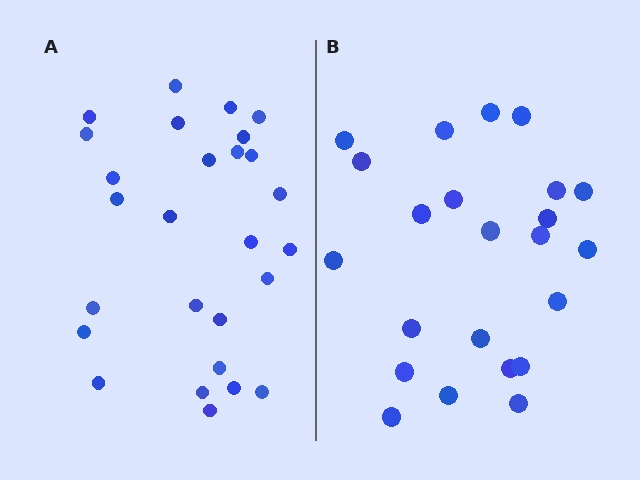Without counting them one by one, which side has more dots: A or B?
Region A (the left region) has more dots.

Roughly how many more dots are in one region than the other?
Region A has about 4 more dots than region B.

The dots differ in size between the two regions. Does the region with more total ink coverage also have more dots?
No. Region B has more total ink coverage because its dots are larger, but region A actually contains more individual dots. Total area can be misleading — the number of items is what matters here.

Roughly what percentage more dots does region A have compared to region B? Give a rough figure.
About 15% more.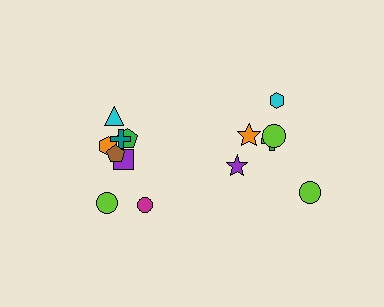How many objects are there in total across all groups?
There are 14 objects.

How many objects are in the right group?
There are 6 objects.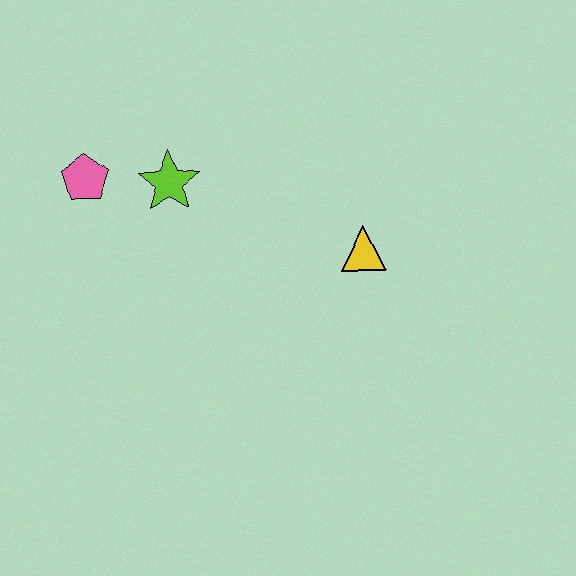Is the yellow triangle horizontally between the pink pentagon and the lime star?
No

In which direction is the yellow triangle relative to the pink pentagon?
The yellow triangle is to the right of the pink pentagon.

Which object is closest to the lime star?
The pink pentagon is closest to the lime star.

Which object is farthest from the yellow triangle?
The pink pentagon is farthest from the yellow triangle.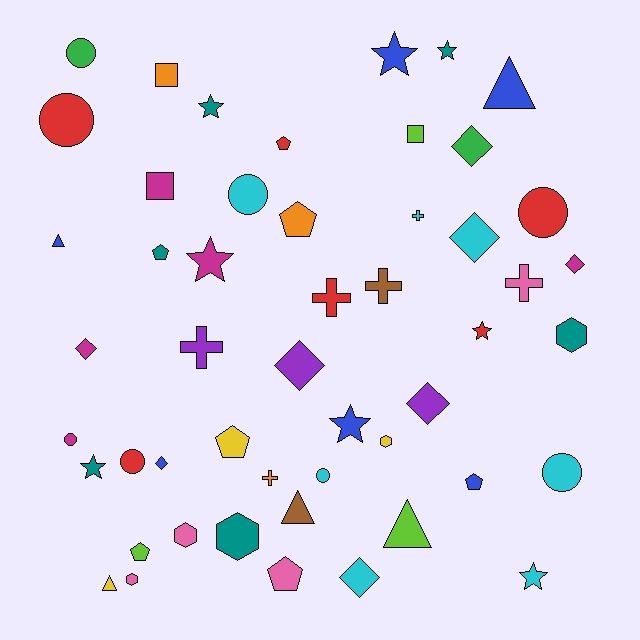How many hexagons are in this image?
There are 5 hexagons.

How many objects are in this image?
There are 50 objects.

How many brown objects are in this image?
There are 2 brown objects.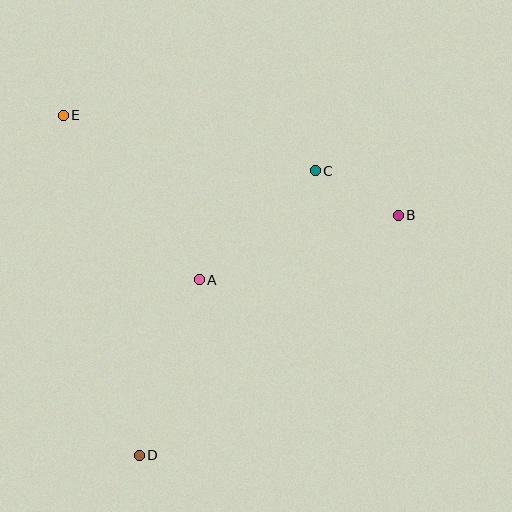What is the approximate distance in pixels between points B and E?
The distance between B and E is approximately 350 pixels.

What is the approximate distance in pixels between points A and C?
The distance between A and C is approximately 159 pixels.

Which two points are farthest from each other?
Points B and D are farthest from each other.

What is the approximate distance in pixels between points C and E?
The distance between C and E is approximately 258 pixels.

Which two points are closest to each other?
Points B and C are closest to each other.